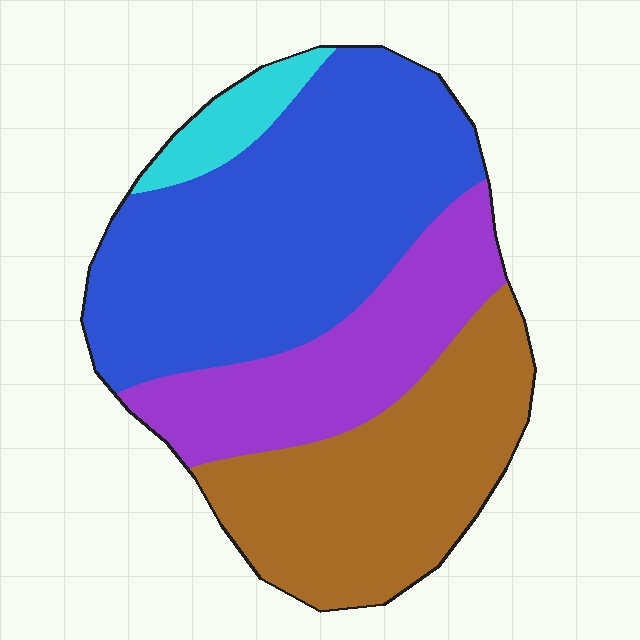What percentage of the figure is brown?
Brown covers 30% of the figure.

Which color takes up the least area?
Cyan, at roughly 5%.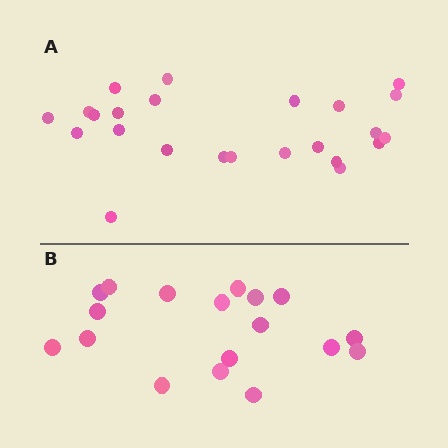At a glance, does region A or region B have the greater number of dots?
Region A (the top region) has more dots.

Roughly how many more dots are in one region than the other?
Region A has about 6 more dots than region B.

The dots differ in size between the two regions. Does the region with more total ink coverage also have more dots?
No. Region B has more total ink coverage because its dots are larger, but region A actually contains more individual dots. Total area can be misleading — the number of items is what matters here.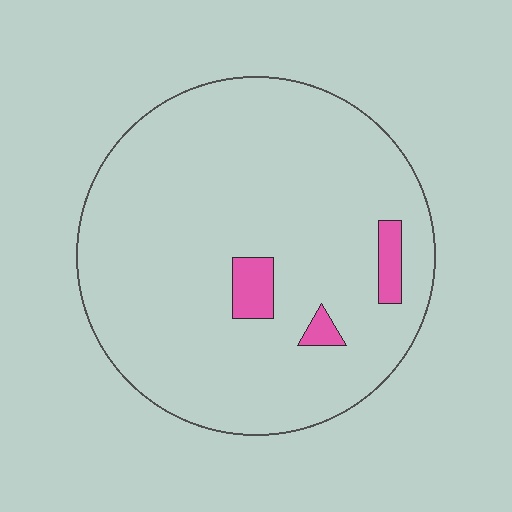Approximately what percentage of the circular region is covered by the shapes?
Approximately 5%.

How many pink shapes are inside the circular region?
3.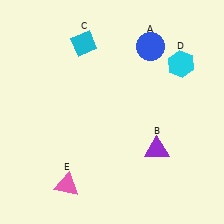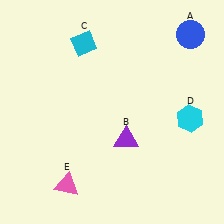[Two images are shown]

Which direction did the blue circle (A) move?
The blue circle (A) moved right.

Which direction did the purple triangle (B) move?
The purple triangle (B) moved left.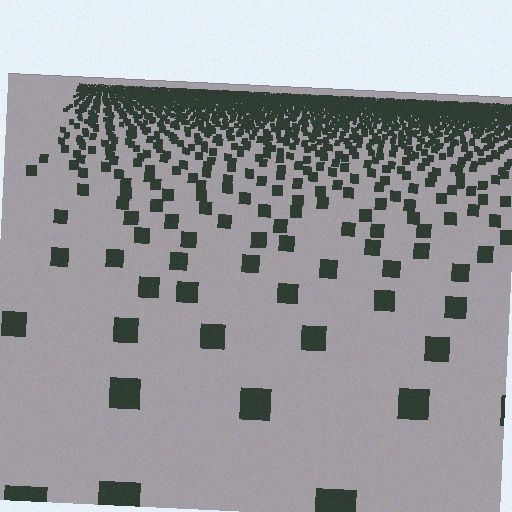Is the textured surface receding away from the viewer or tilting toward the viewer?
The surface is receding away from the viewer. Texture elements get smaller and denser toward the top.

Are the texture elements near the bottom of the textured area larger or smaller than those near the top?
Larger. Near the bottom, elements are closer to the viewer and appear at a bigger on-screen size.